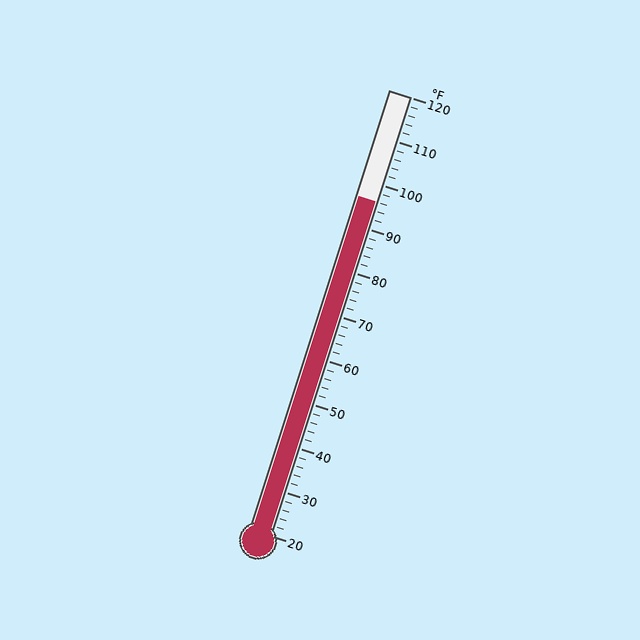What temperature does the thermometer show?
The thermometer shows approximately 96°F.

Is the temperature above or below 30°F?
The temperature is above 30°F.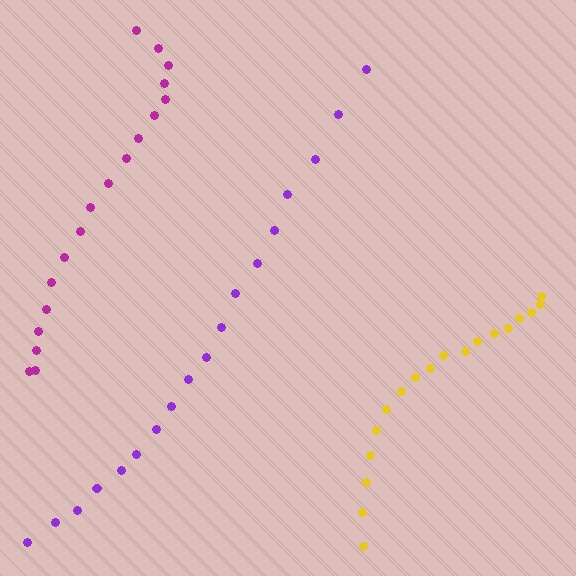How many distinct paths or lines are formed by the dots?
There are 3 distinct paths.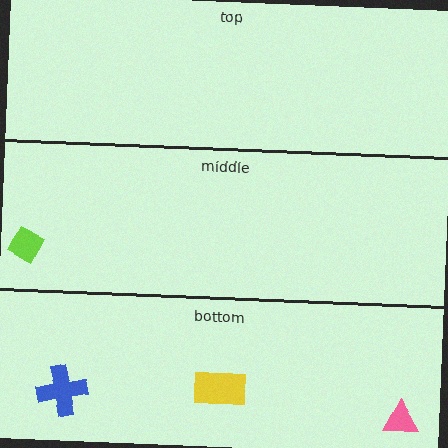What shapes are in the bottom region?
The yellow rectangle, the blue cross, the pink triangle.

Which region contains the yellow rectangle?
The bottom region.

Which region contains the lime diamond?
The middle region.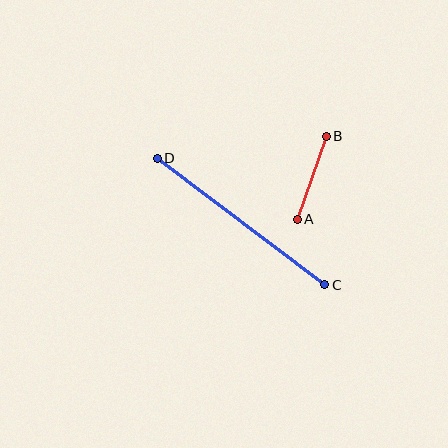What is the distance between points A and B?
The distance is approximately 88 pixels.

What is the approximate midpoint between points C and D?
The midpoint is at approximately (241, 222) pixels.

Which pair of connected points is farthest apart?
Points C and D are farthest apart.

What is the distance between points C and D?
The distance is approximately 210 pixels.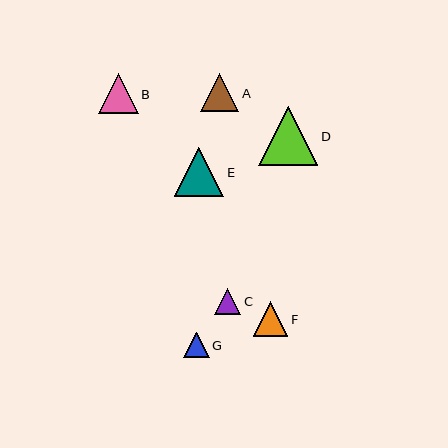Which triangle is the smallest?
Triangle G is the smallest with a size of approximately 25 pixels.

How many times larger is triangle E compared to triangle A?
Triangle E is approximately 1.3 times the size of triangle A.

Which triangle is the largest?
Triangle D is the largest with a size of approximately 59 pixels.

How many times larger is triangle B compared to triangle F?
Triangle B is approximately 1.2 times the size of triangle F.